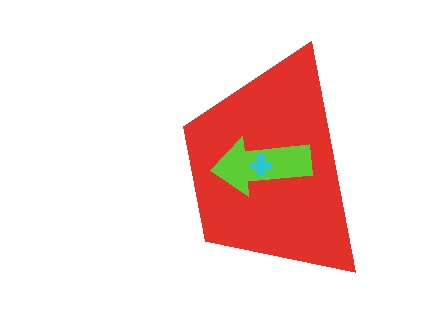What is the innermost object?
The cyan cross.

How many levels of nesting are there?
3.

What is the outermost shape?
The red trapezoid.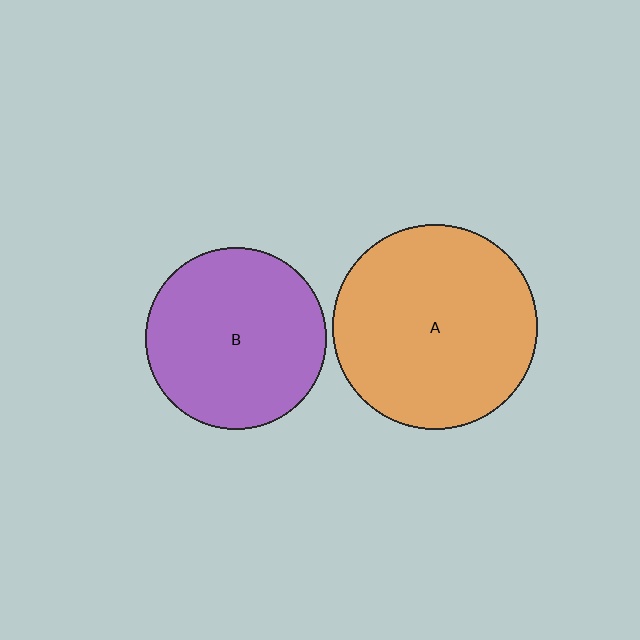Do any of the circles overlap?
No, none of the circles overlap.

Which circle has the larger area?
Circle A (orange).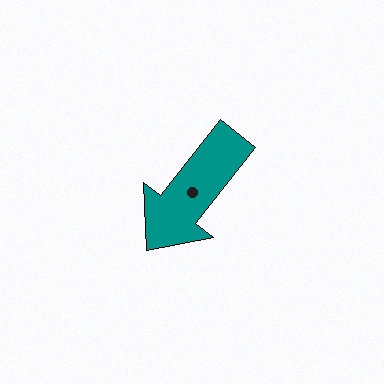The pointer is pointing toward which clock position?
Roughly 7 o'clock.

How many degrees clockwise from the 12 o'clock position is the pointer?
Approximately 218 degrees.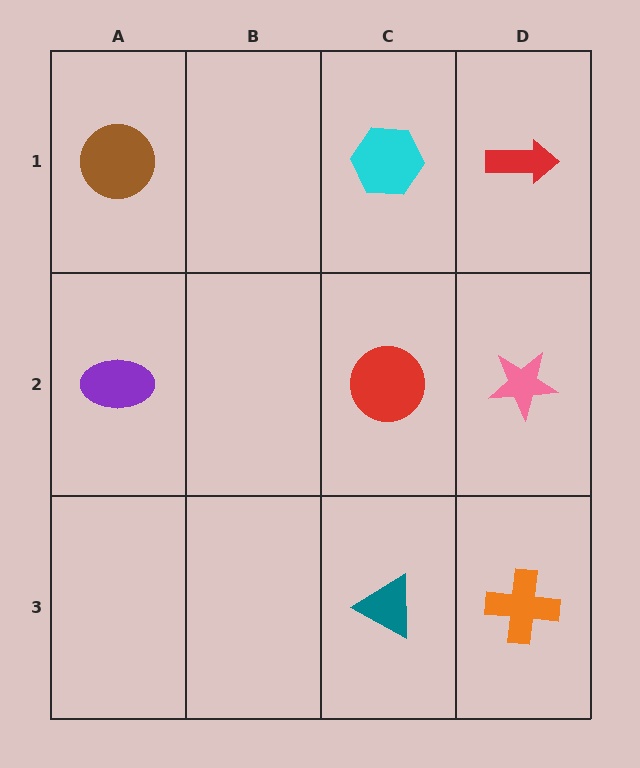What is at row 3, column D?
An orange cross.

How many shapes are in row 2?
3 shapes.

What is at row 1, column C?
A cyan hexagon.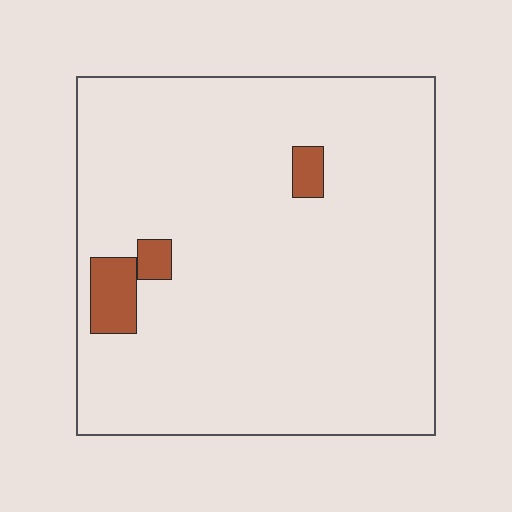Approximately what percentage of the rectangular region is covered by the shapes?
Approximately 5%.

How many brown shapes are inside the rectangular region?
3.